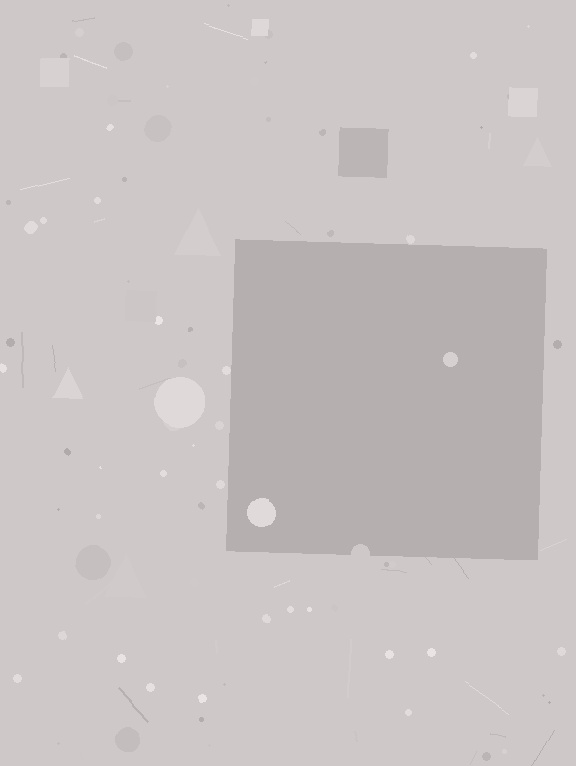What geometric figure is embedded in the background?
A square is embedded in the background.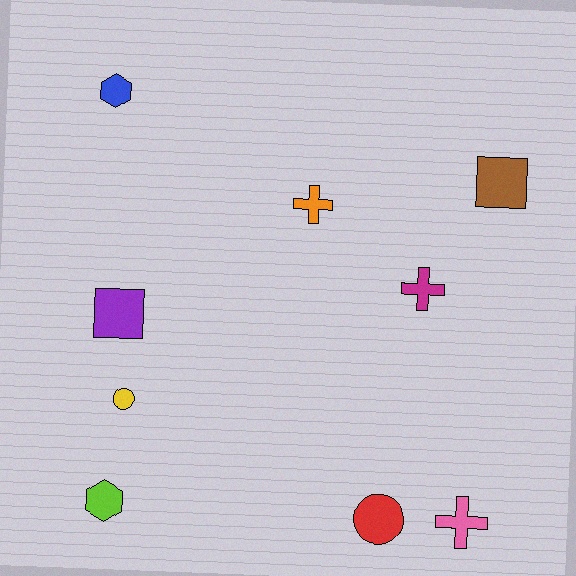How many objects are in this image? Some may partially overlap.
There are 9 objects.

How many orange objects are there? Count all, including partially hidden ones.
There is 1 orange object.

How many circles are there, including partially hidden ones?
There are 2 circles.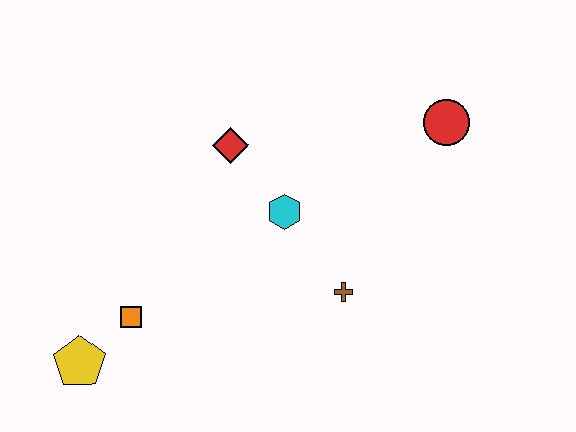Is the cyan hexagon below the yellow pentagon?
No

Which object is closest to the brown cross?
The cyan hexagon is closest to the brown cross.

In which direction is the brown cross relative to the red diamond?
The brown cross is below the red diamond.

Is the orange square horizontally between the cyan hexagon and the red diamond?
No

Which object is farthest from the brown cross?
The yellow pentagon is farthest from the brown cross.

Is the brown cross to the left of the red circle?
Yes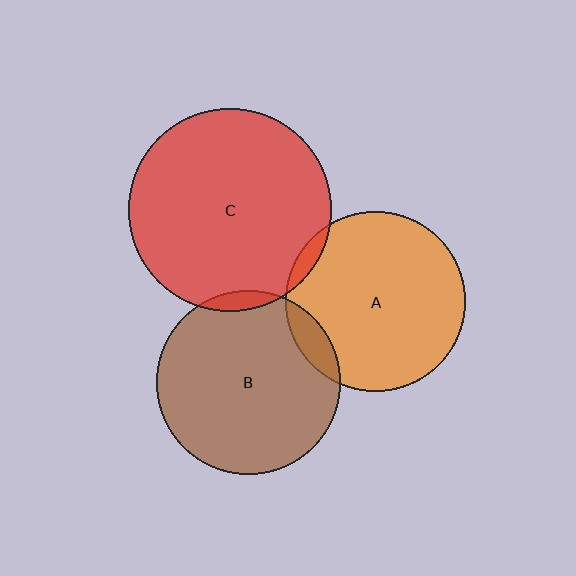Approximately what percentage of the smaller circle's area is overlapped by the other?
Approximately 10%.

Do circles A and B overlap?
Yes.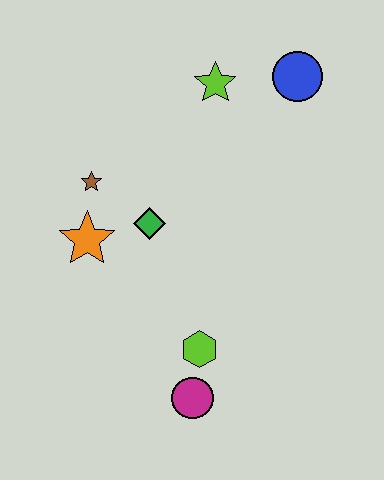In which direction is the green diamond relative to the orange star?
The green diamond is to the right of the orange star.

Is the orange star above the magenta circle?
Yes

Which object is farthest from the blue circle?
The magenta circle is farthest from the blue circle.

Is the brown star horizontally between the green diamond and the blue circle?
No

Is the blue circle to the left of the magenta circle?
No